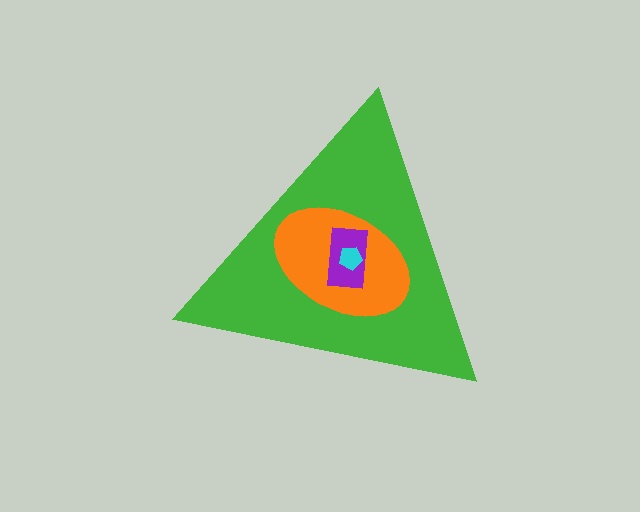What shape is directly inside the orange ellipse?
The purple rectangle.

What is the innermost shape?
The cyan pentagon.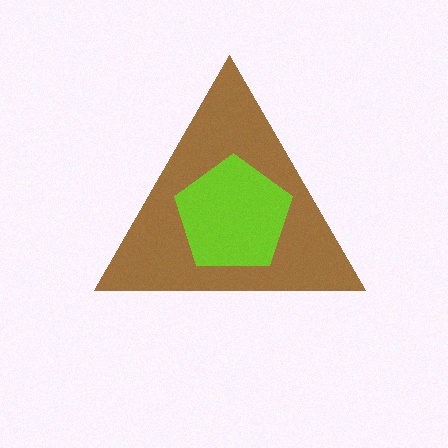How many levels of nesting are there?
2.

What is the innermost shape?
The lime pentagon.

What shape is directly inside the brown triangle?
The lime pentagon.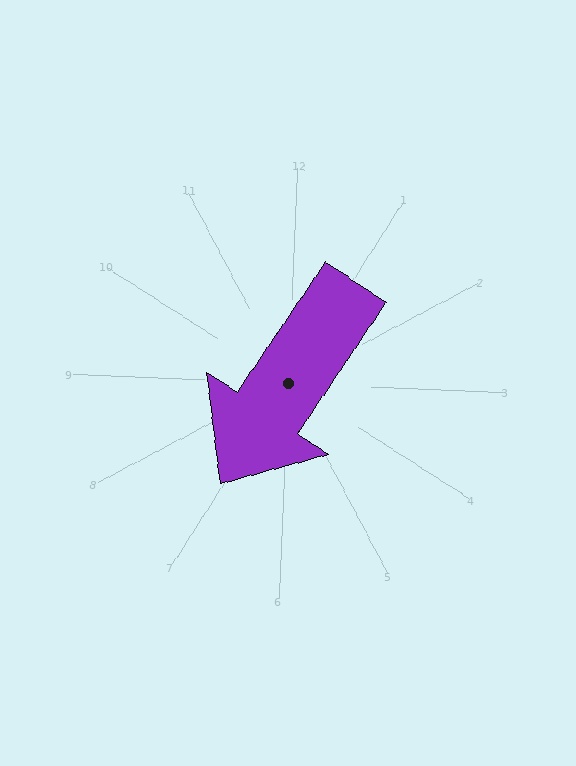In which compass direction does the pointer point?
Southwest.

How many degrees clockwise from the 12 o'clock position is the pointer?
Approximately 212 degrees.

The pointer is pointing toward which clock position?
Roughly 7 o'clock.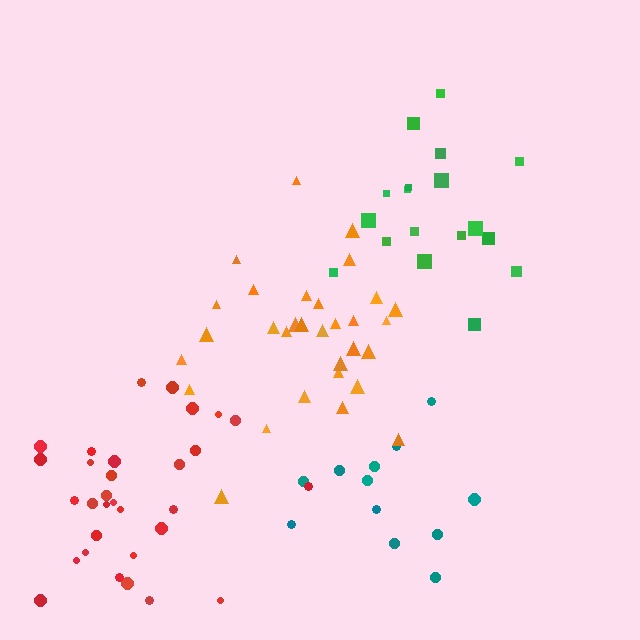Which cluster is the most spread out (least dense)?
Teal.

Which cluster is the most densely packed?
Orange.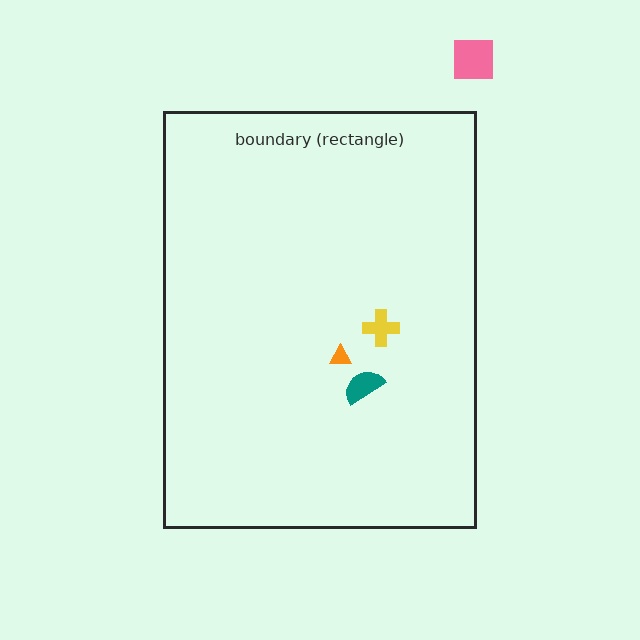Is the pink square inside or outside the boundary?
Outside.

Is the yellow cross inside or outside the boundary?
Inside.